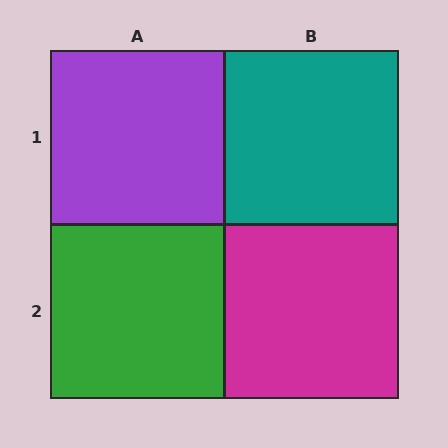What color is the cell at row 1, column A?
Purple.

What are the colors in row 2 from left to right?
Green, magenta.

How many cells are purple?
1 cell is purple.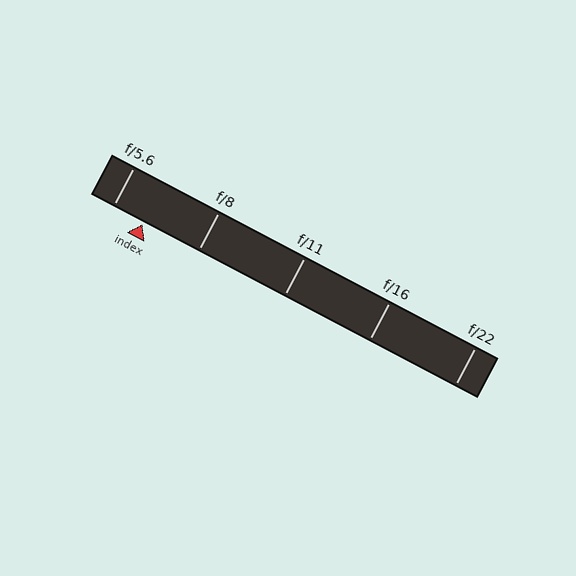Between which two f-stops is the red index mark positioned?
The index mark is between f/5.6 and f/8.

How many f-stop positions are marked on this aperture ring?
There are 5 f-stop positions marked.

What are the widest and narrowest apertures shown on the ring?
The widest aperture shown is f/5.6 and the narrowest is f/22.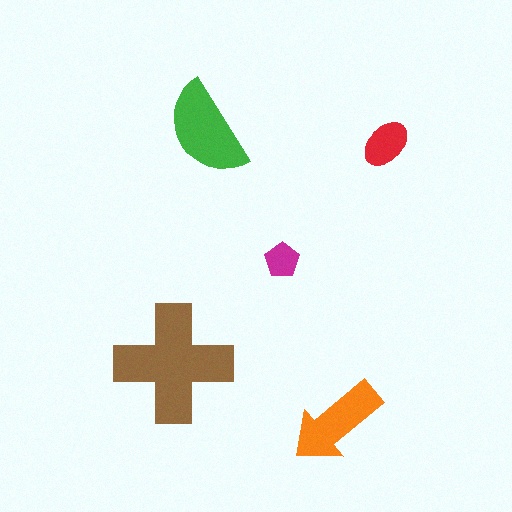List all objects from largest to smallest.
The brown cross, the green semicircle, the orange arrow, the red ellipse, the magenta pentagon.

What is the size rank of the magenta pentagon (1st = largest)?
5th.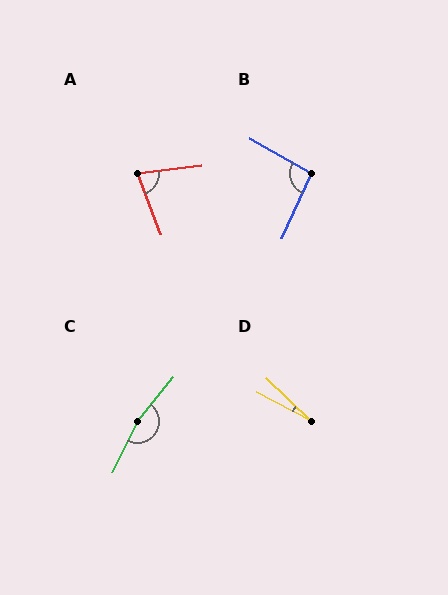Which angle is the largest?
C, at approximately 167 degrees.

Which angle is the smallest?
D, at approximately 16 degrees.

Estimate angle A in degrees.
Approximately 76 degrees.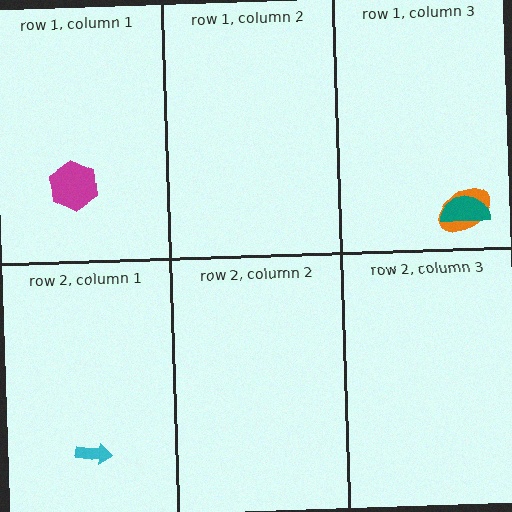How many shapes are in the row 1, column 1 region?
1.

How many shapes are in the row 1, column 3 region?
2.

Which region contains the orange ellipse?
The row 1, column 3 region.